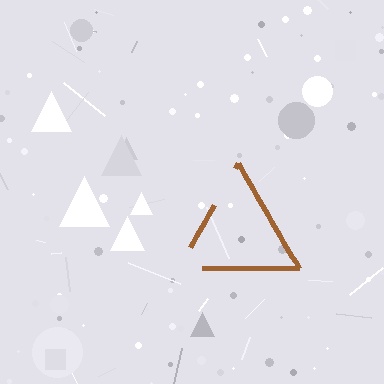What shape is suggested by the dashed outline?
The dashed outline suggests a triangle.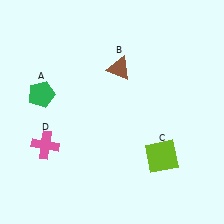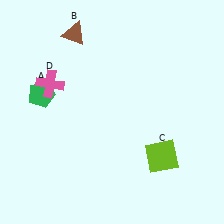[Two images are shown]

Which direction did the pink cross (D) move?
The pink cross (D) moved up.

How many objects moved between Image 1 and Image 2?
2 objects moved between the two images.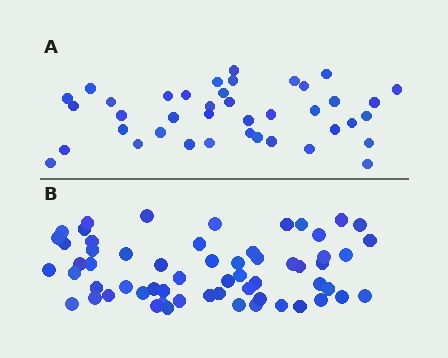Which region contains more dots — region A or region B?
Region B (the bottom region) has more dots.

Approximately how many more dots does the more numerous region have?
Region B has approximately 20 more dots than region A.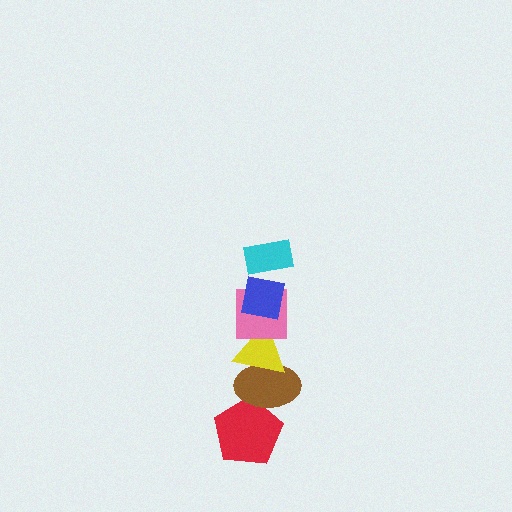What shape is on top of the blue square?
The cyan rectangle is on top of the blue square.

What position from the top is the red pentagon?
The red pentagon is 6th from the top.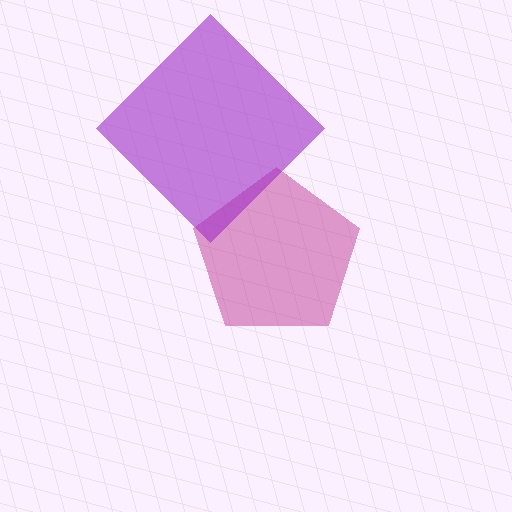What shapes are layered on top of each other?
The layered shapes are: a magenta pentagon, a purple diamond.